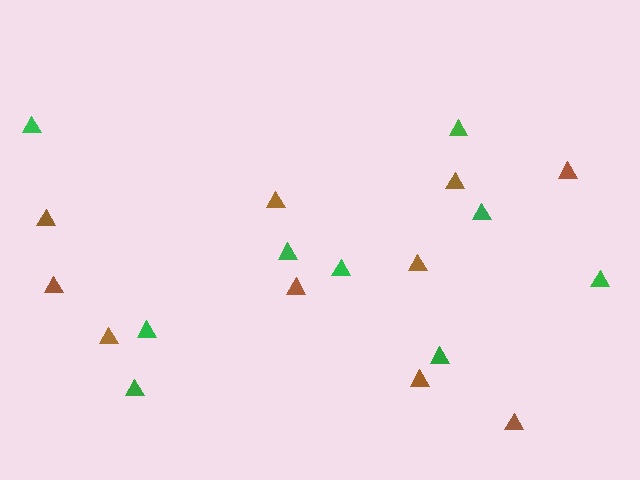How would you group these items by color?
There are 2 groups: one group of brown triangles (10) and one group of green triangles (9).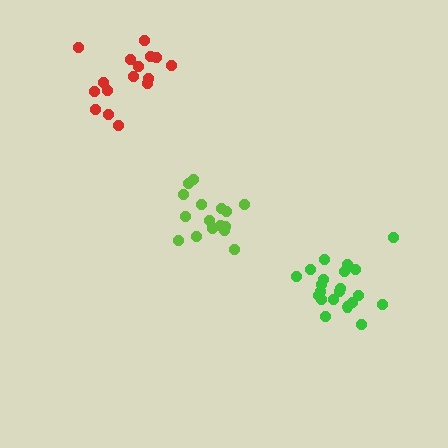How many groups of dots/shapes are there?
There are 3 groups.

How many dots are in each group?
Group 1: 16 dots, Group 2: 21 dots, Group 3: 16 dots (53 total).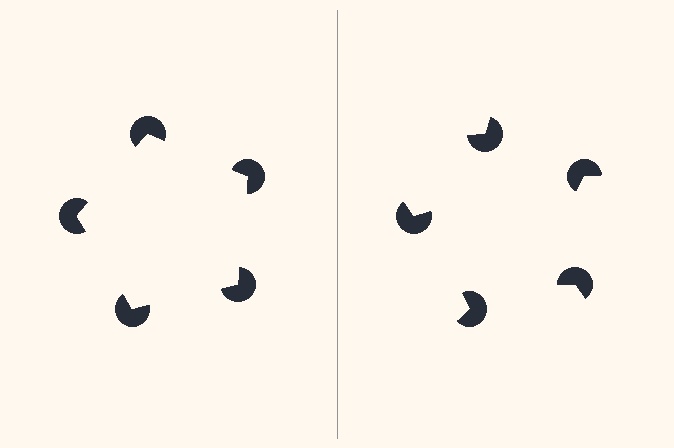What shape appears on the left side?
An illusory pentagon.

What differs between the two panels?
The pac-man discs are positioned identically on both sides; only the wedge orientations differ. On the left they align to a pentagon; on the right they are misaligned.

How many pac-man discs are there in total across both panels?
10 — 5 on each side.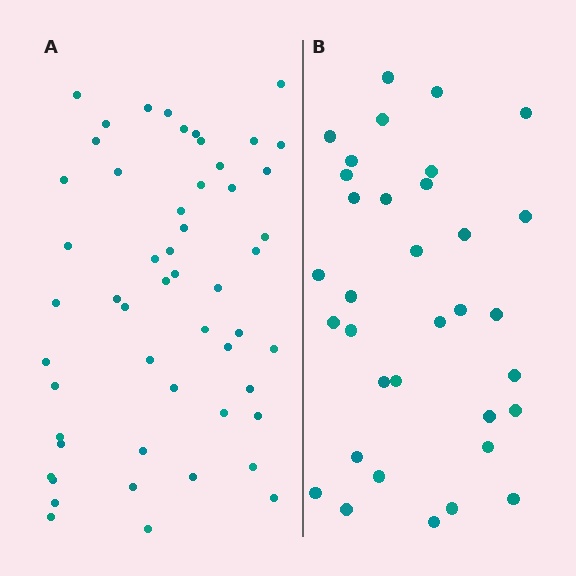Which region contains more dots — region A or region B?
Region A (the left region) has more dots.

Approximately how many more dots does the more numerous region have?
Region A has approximately 20 more dots than region B.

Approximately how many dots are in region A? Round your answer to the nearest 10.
About 50 dots. (The exact count is 53, which rounds to 50.)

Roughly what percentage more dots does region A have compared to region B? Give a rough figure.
About 55% more.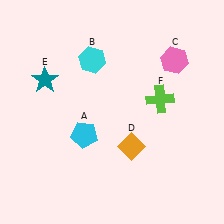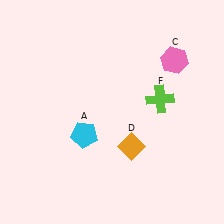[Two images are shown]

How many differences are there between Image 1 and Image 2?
There are 2 differences between the two images.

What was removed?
The cyan hexagon (B), the teal star (E) were removed in Image 2.